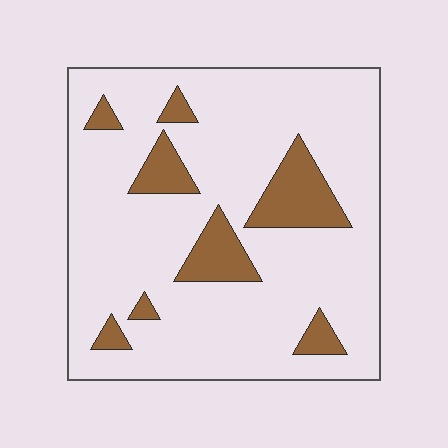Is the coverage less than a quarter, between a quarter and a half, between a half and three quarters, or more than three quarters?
Less than a quarter.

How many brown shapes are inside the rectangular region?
8.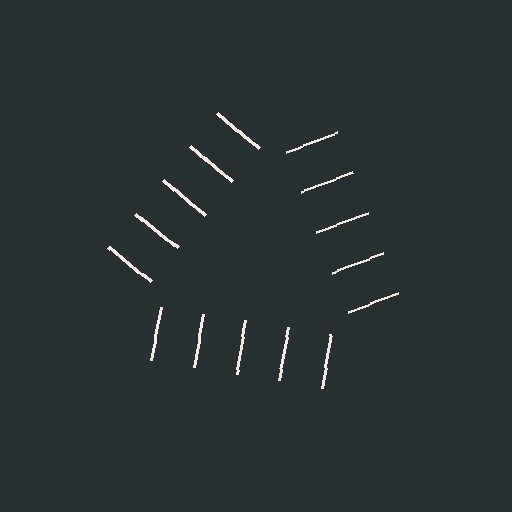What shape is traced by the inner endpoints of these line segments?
An illusory triangle — the line segments terminate on its edges but no continuous stroke is drawn.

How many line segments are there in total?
15 — 5 along each of the 3 edges.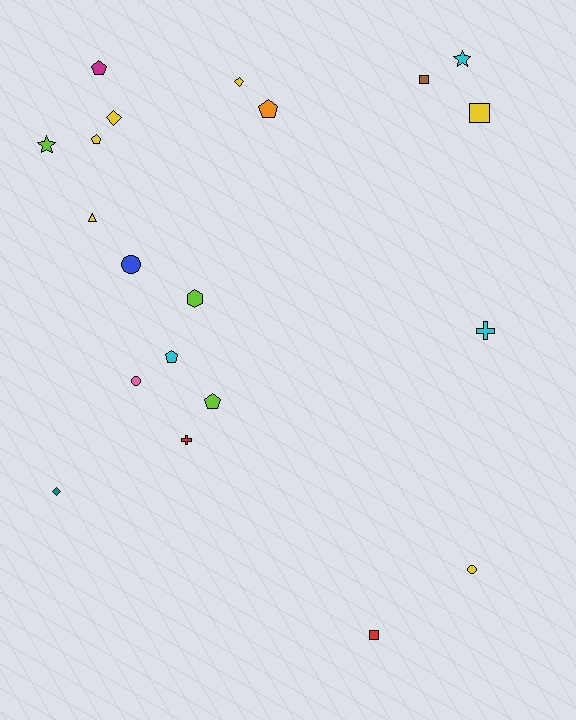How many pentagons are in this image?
There are 5 pentagons.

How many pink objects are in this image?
There is 1 pink object.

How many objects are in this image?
There are 20 objects.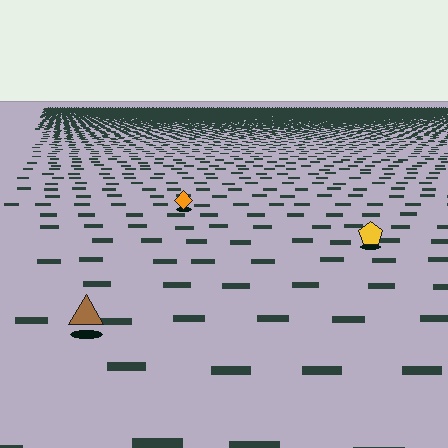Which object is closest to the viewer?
The brown triangle is closest. The texture marks near it are larger and more spread out.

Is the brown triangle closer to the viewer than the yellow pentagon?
Yes. The brown triangle is closer — you can tell from the texture gradient: the ground texture is coarser near it.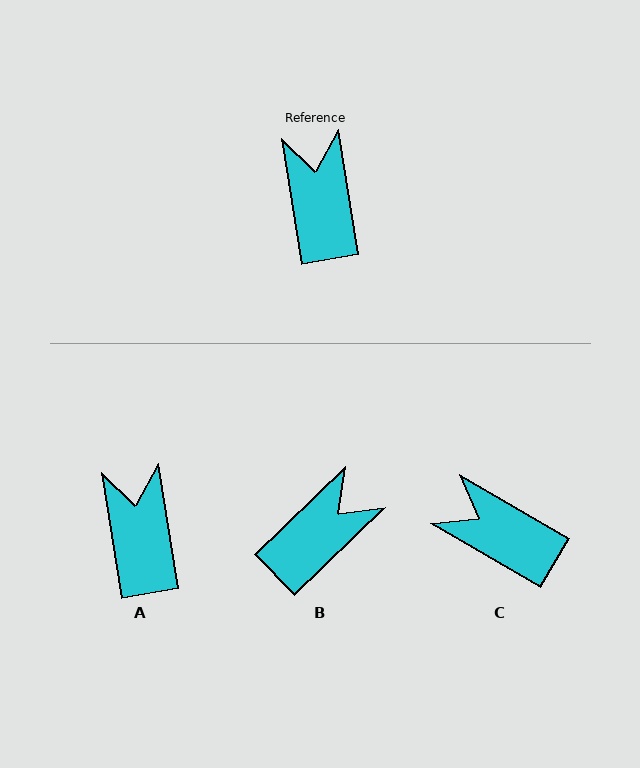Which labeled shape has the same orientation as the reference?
A.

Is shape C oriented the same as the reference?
No, it is off by about 50 degrees.